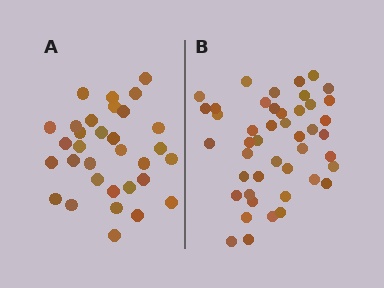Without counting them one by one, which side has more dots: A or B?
Region B (the right region) has more dots.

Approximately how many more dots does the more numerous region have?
Region B has approximately 15 more dots than region A.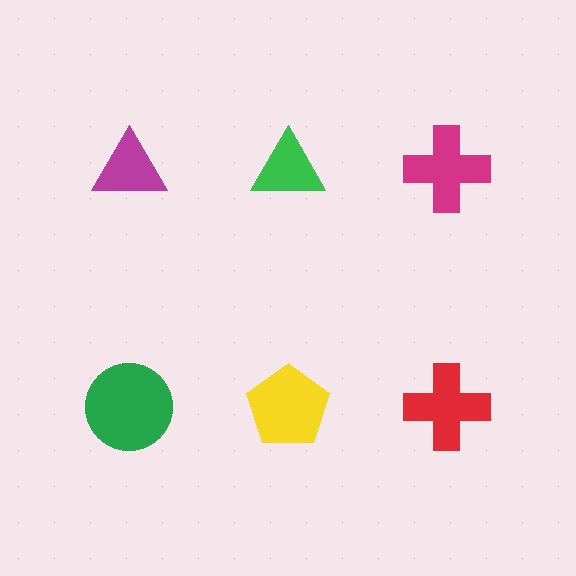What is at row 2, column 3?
A red cross.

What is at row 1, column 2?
A green triangle.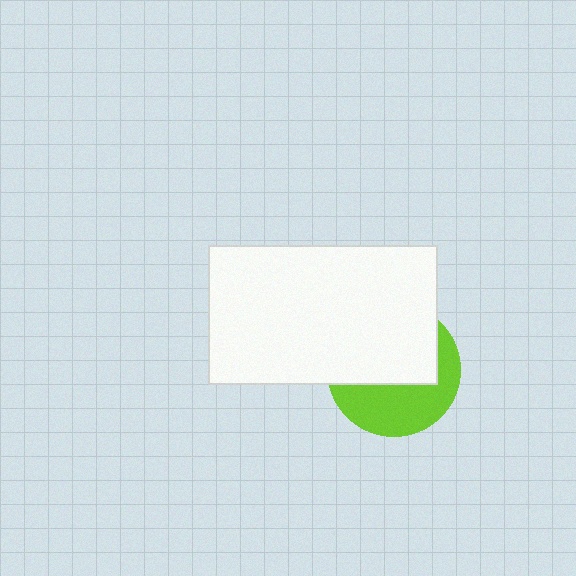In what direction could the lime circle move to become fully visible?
The lime circle could move down. That would shift it out from behind the white rectangle entirely.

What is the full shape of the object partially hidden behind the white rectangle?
The partially hidden object is a lime circle.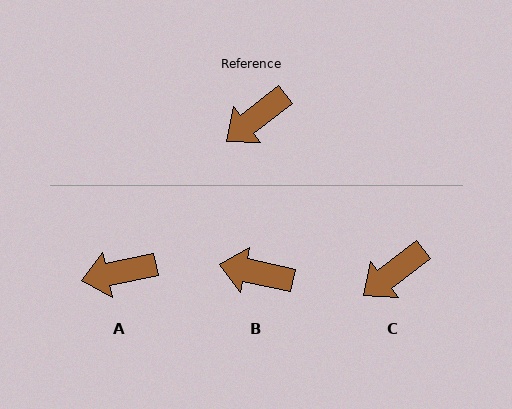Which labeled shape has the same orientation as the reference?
C.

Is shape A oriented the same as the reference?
No, it is off by about 26 degrees.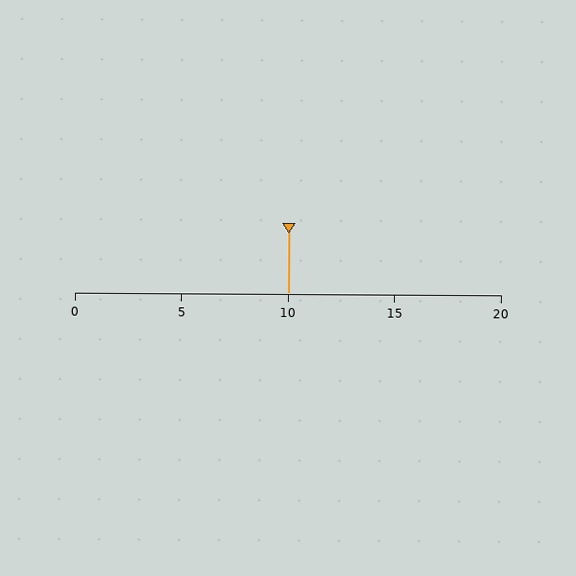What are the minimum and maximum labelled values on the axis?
The axis runs from 0 to 20.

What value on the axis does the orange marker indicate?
The marker indicates approximately 10.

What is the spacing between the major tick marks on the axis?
The major ticks are spaced 5 apart.